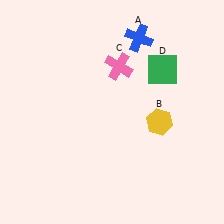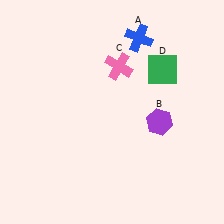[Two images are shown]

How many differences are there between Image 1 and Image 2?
There is 1 difference between the two images.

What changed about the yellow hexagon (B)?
In Image 1, B is yellow. In Image 2, it changed to purple.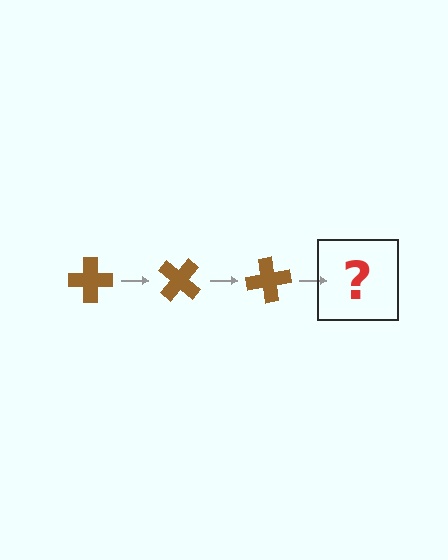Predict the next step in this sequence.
The next step is a brown cross rotated 120 degrees.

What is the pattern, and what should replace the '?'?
The pattern is that the cross rotates 40 degrees each step. The '?' should be a brown cross rotated 120 degrees.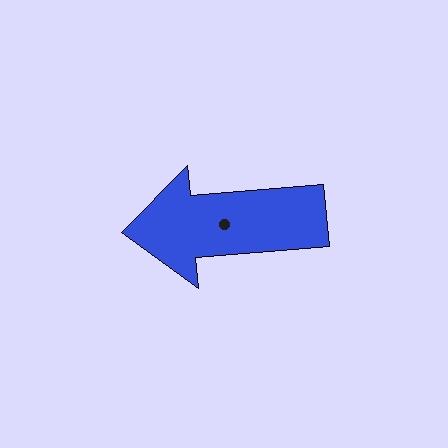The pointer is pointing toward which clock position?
Roughly 9 o'clock.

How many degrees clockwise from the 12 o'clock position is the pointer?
Approximately 265 degrees.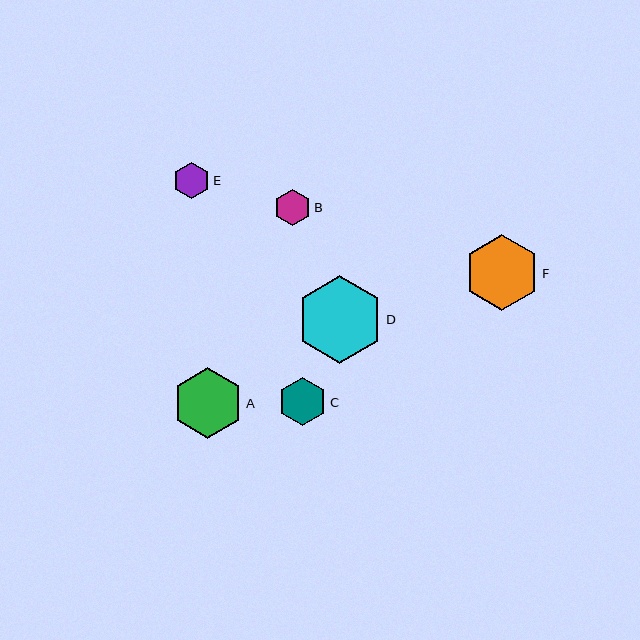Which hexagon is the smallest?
Hexagon E is the smallest with a size of approximately 37 pixels.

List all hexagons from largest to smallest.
From largest to smallest: D, F, A, C, B, E.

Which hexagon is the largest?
Hexagon D is the largest with a size of approximately 87 pixels.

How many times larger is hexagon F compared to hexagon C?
Hexagon F is approximately 1.6 times the size of hexagon C.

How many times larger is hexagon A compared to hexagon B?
Hexagon A is approximately 1.9 times the size of hexagon B.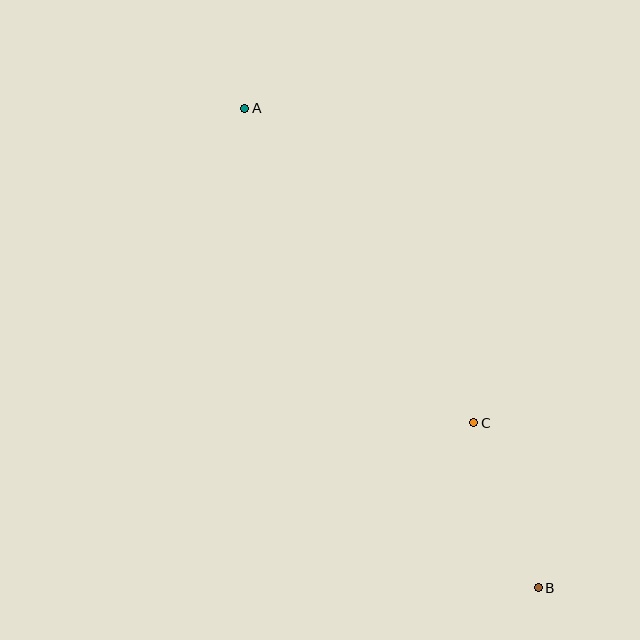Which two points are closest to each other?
Points B and C are closest to each other.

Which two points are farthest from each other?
Points A and B are farthest from each other.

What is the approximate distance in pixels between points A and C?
The distance between A and C is approximately 389 pixels.